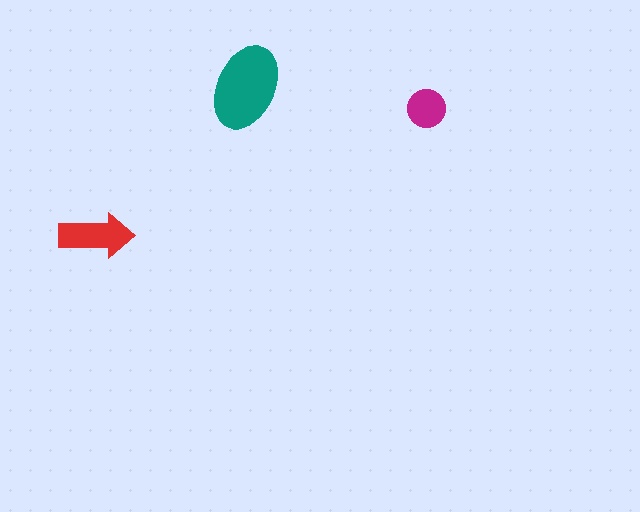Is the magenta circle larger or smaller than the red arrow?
Smaller.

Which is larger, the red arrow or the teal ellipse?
The teal ellipse.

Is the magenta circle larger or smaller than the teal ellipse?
Smaller.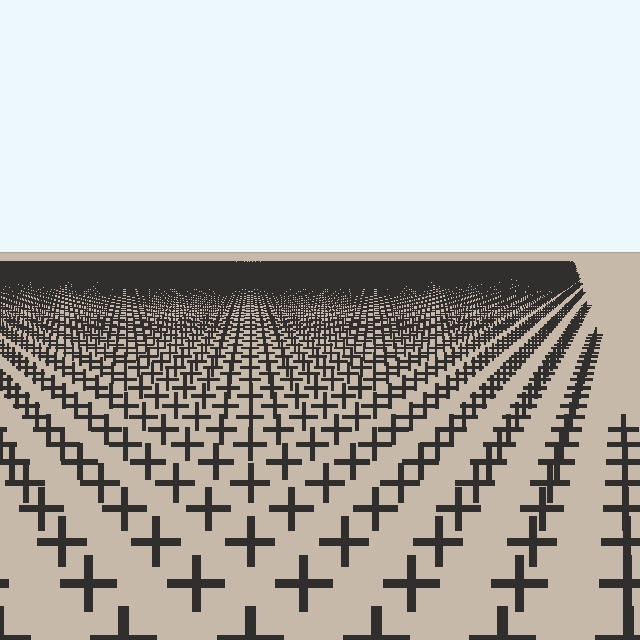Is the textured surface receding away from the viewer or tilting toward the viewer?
The surface is receding away from the viewer. Texture elements get smaller and denser toward the top.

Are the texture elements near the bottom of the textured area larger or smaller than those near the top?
Larger. Near the bottom, elements are closer to the viewer and appear at a bigger on-screen size.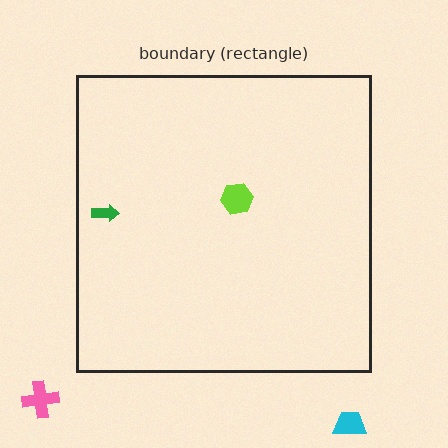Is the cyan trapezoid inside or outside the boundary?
Outside.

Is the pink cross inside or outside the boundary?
Outside.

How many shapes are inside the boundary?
2 inside, 2 outside.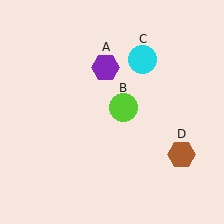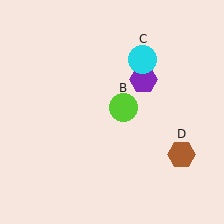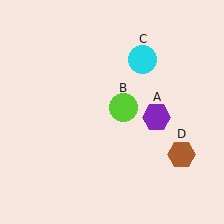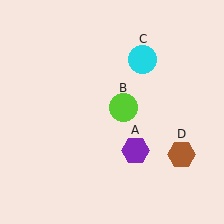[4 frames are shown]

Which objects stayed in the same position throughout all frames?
Lime circle (object B) and cyan circle (object C) and brown hexagon (object D) remained stationary.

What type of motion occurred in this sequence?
The purple hexagon (object A) rotated clockwise around the center of the scene.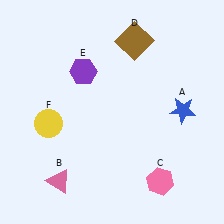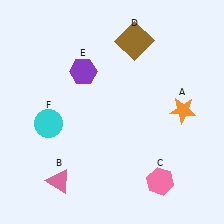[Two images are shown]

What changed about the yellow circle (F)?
In Image 1, F is yellow. In Image 2, it changed to cyan.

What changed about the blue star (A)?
In Image 1, A is blue. In Image 2, it changed to orange.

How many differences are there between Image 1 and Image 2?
There are 2 differences between the two images.